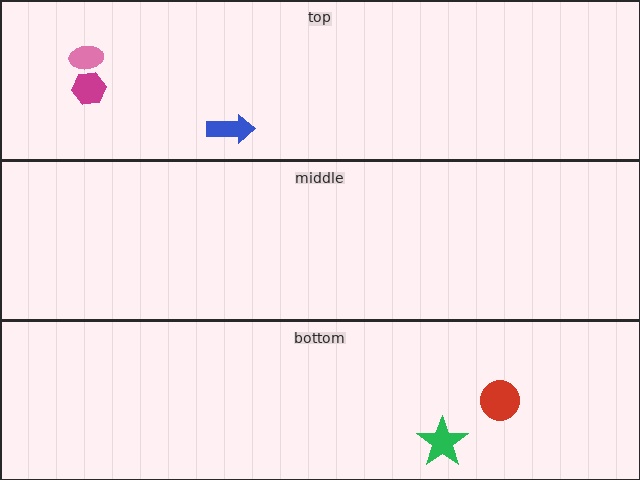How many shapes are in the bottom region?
2.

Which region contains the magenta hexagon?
The top region.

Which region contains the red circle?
The bottom region.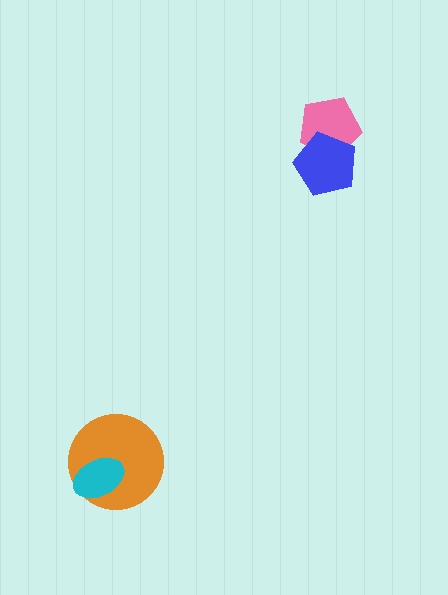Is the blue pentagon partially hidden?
No, no other shape covers it.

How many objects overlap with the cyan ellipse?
1 object overlaps with the cyan ellipse.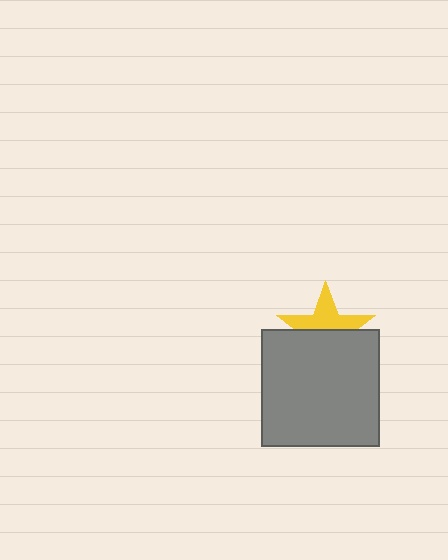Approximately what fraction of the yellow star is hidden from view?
Roughly 51% of the yellow star is hidden behind the gray square.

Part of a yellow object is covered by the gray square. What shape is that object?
It is a star.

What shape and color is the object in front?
The object in front is a gray square.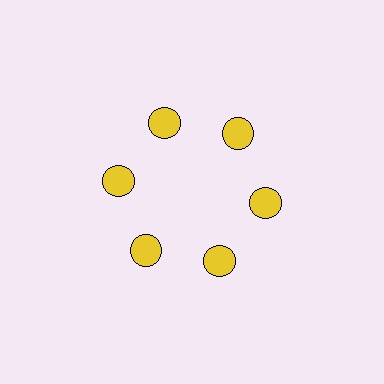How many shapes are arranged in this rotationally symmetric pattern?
There are 6 shapes, arranged in 6 groups of 1.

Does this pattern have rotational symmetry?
Yes, this pattern has 6-fold rotational symmetry. It looks the same after rotating 60 degrees around the center.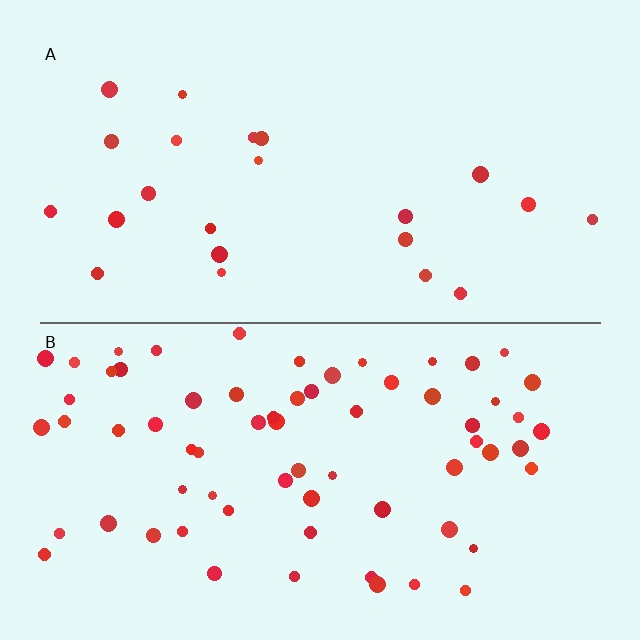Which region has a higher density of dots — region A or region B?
B (the bottom).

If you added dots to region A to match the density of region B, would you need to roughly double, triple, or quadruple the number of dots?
Approximately triple.